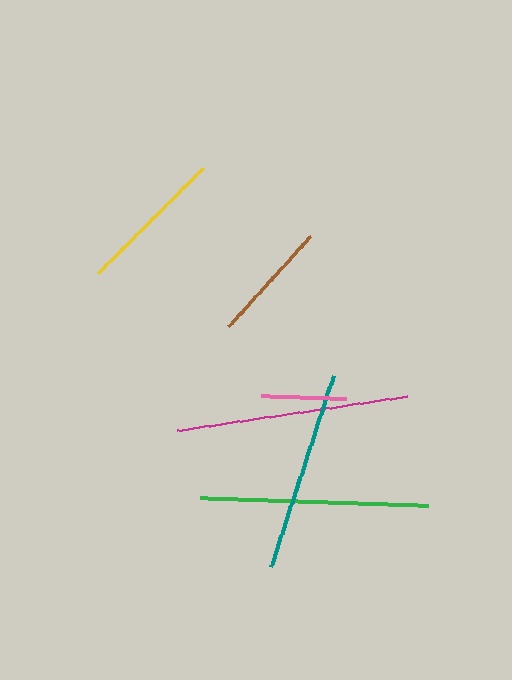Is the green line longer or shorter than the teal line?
The green line is longer than the teal line.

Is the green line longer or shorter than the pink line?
The green line is longer than the pink line.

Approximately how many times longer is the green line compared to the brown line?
The green line is approximately 1.9 times the length of the brown line.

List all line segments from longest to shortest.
From longest to shortest: magenta, green, teal, yellow, brown, pink.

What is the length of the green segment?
The green segment is approximately 228 pixels long.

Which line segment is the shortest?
The pink line is the shortest at approximately 86 pixels.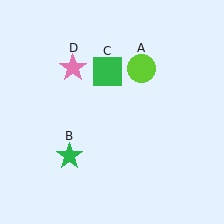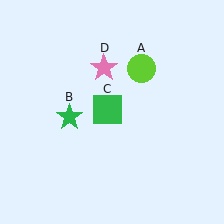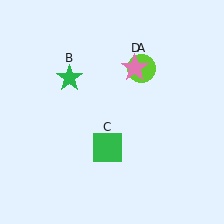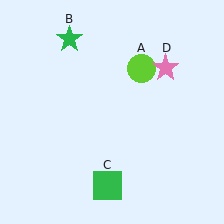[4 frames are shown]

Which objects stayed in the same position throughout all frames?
Lime circle (object A) remained stationary.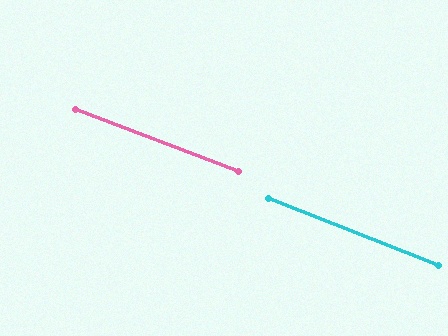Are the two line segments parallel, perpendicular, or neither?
Parallel — their directions differ by only 1.0°.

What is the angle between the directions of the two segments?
Approximately 1 degree.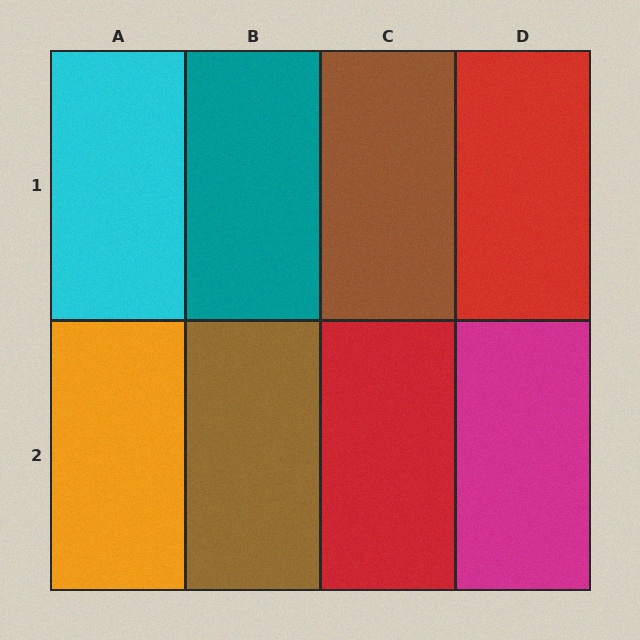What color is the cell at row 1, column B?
Teal.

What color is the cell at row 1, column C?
Brown.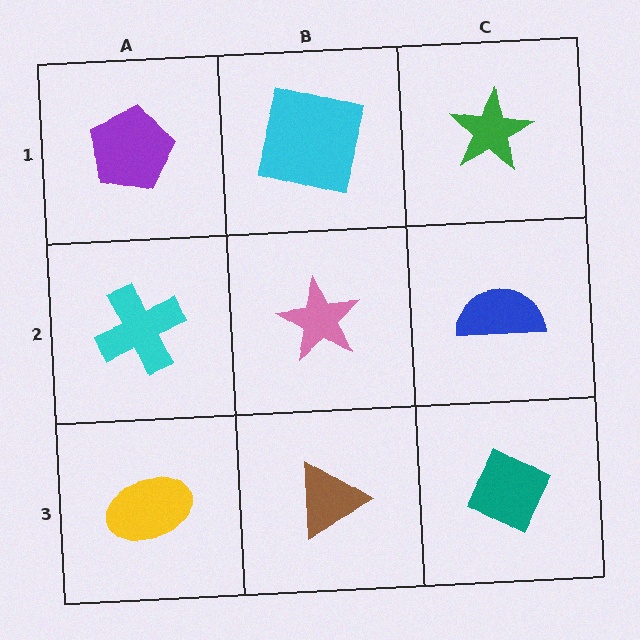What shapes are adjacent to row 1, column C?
A blue semicircle (row 2, column C), a cyan square (row 1, column B).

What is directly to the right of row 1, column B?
A green star.